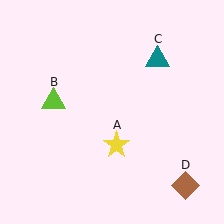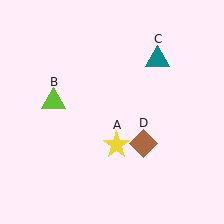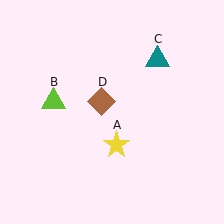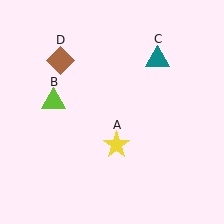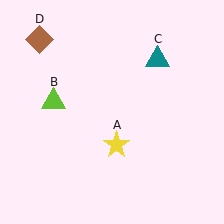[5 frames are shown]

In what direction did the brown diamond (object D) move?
The brown diamond (object D) moved up and to the left.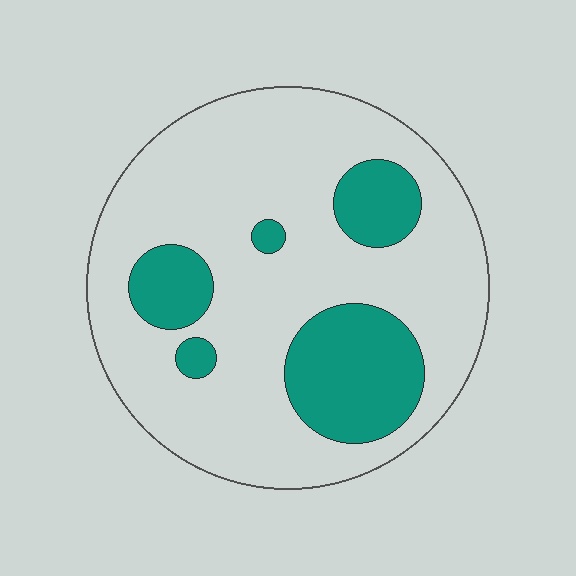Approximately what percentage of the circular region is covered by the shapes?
Approximately 25%.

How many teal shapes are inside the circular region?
5.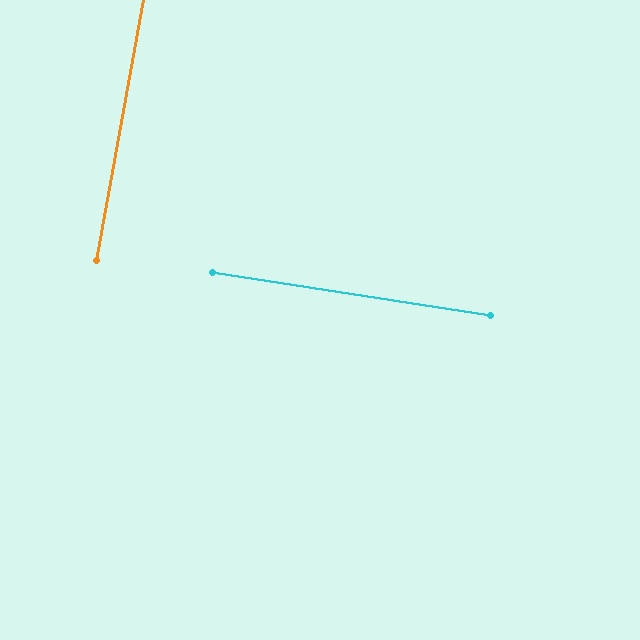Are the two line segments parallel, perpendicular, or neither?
Perpendicular — they meet at approximately 88°.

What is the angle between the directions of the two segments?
Approximately 88 degrees.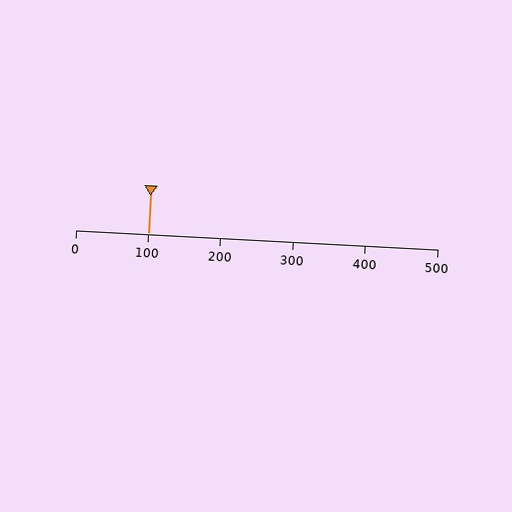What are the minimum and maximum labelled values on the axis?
The axis runs from 0 to 500.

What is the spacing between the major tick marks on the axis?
The major ticks are spaced 100 apart.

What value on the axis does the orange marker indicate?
The marker indicates approximately 100.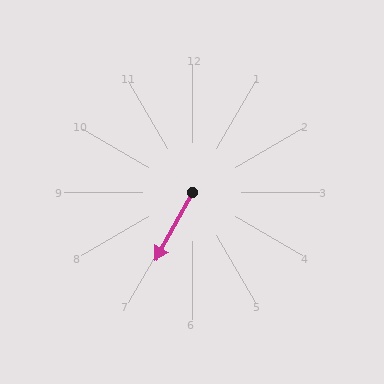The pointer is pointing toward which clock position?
Roughly 7 o'clock.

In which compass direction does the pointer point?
Southwest.